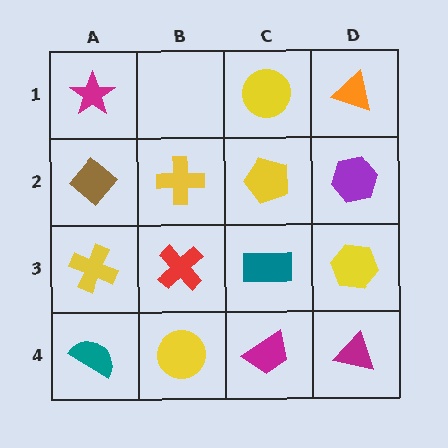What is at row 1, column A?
A magenta star.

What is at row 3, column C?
A teal rectangle.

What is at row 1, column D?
An orange triangle.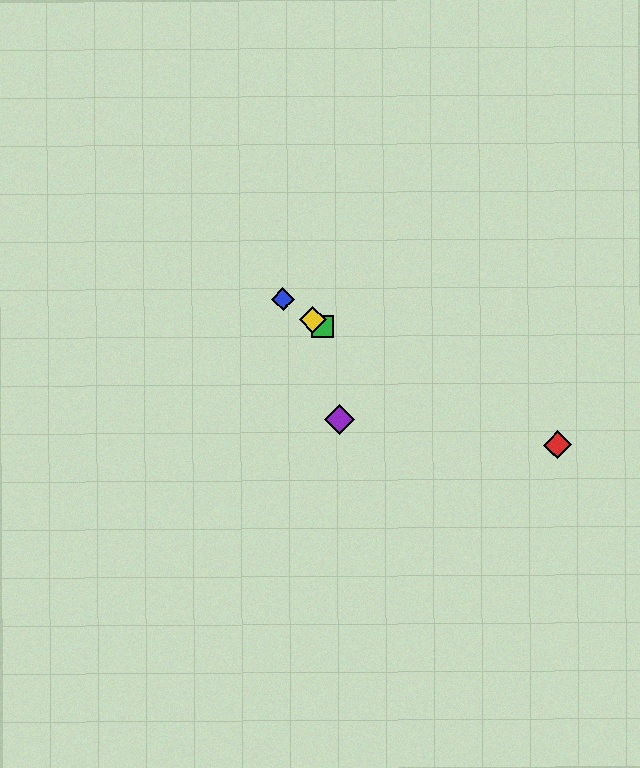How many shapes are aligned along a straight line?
3 shapes (the blue diamond, the green square, the yellow diamond) are aligned along a straight line.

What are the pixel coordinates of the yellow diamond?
The yellow diamond is at (312, 320).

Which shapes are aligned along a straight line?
The blue diamond, the green square, the yellow diamond are aligned along a straight line.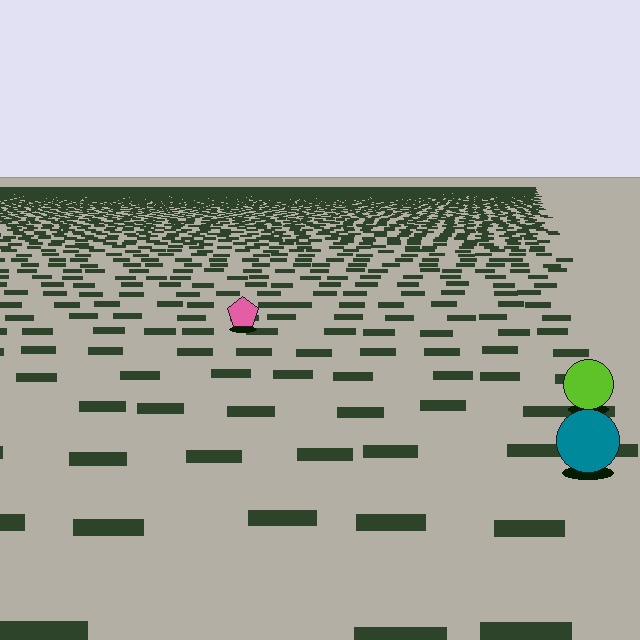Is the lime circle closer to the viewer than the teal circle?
No. The teal circle is closer — you can tell from the texture gradient: the ground texture is coarser near it.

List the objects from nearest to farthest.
From nearest to farthest: the teal circle, the lime circle, the pink pentagon.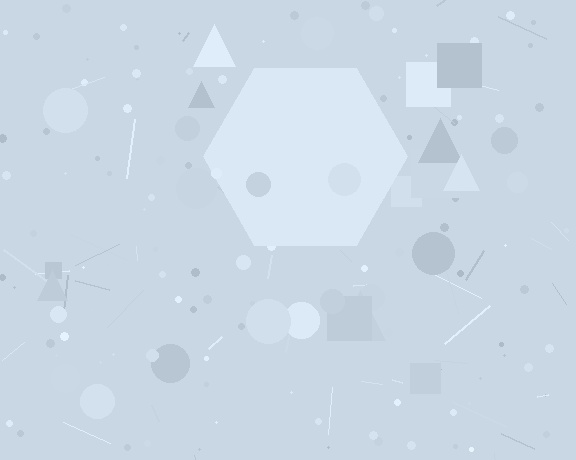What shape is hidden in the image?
A hexagon is hidden in the image.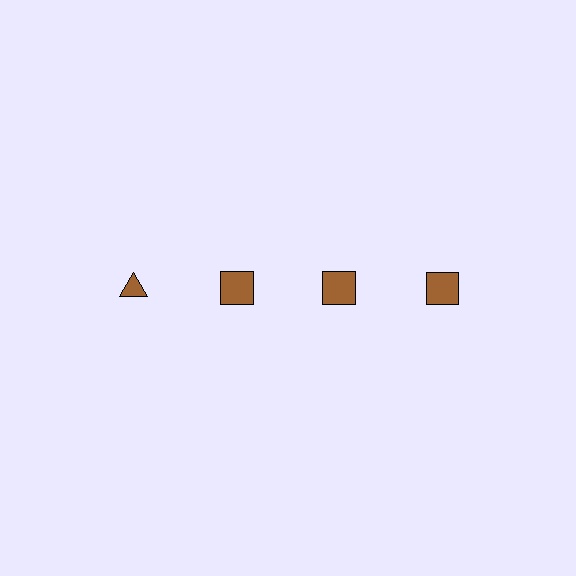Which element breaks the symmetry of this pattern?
The brown triangle in the top row, leftmost column breaks the symmetry. All other shapes are brown squares.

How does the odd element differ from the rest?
It has a different shape: triangle instead of square.